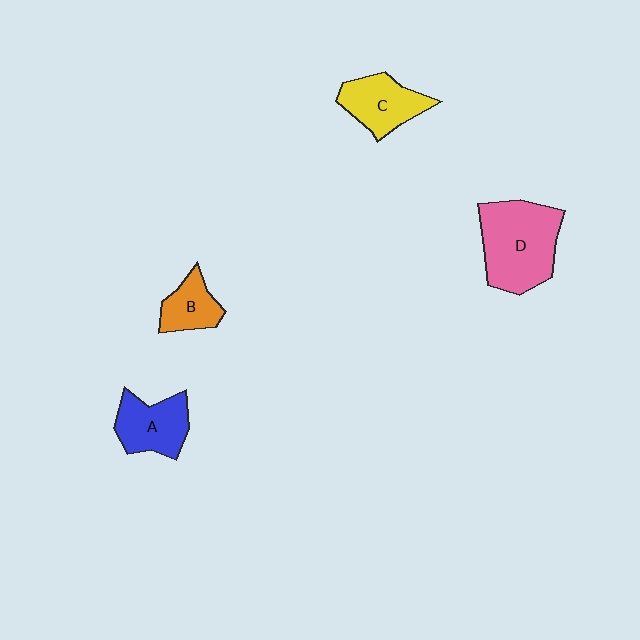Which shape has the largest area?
Shape D (pink).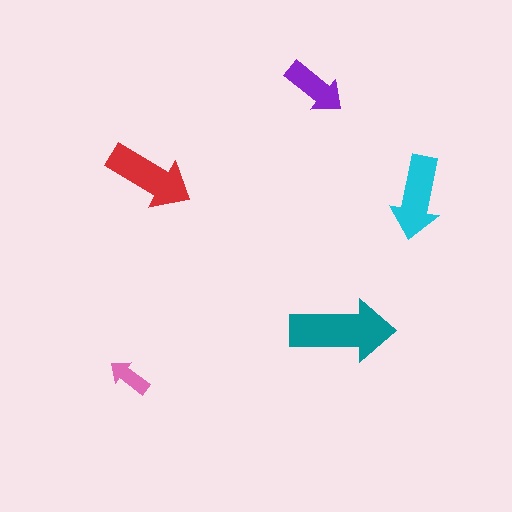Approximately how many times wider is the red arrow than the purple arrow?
About 1.5 times wider.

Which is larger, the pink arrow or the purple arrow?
The purple one.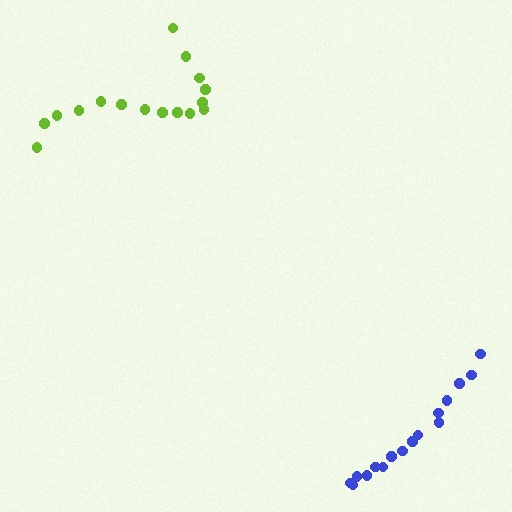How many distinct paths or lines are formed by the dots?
There are 2 distinct paths.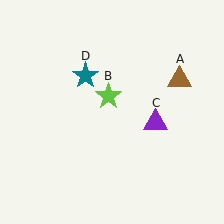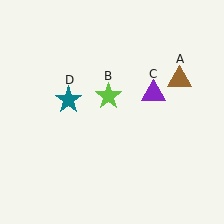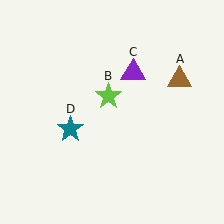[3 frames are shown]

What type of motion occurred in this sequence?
The purple triangle (object C), teal star (object D) rotated counterclockwise around the center of the scene.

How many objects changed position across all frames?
2 objects changed position: purple triangle (object C), teal star (object D).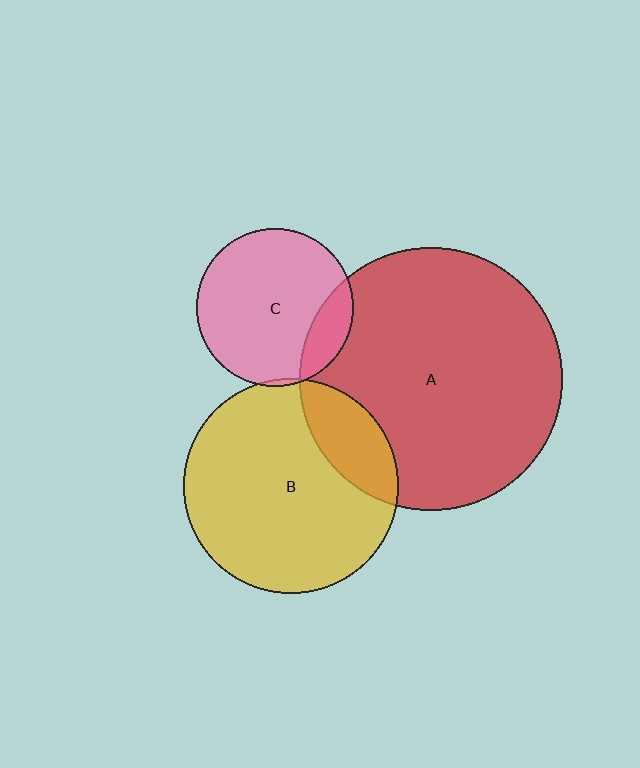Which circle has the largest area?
Circle A (red).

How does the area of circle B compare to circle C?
Approximately 1.9 times.